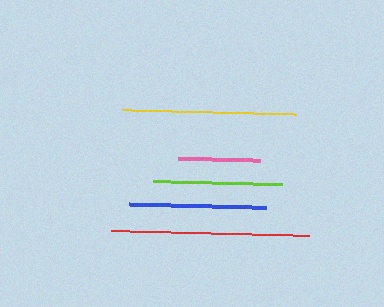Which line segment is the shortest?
The pink line is the shortest at approximately 82 pixels.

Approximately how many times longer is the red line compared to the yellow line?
The red line is approximately 1.1 times the length of the yellow line.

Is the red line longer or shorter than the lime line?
The red line is longer than the lime line.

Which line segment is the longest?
The red line is the longest at approximately 199 pixels.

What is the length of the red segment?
The red segment is approximately 199 pixels long.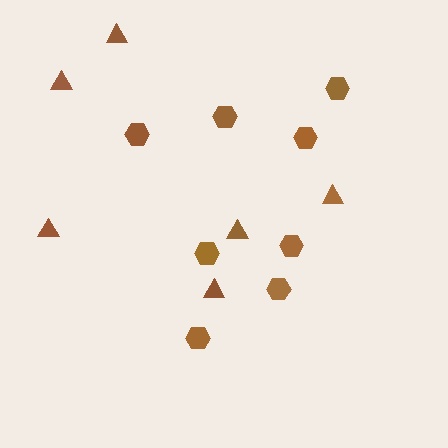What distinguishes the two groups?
There are 2 groups: one group of hexagons (8) and one group of triangles (6).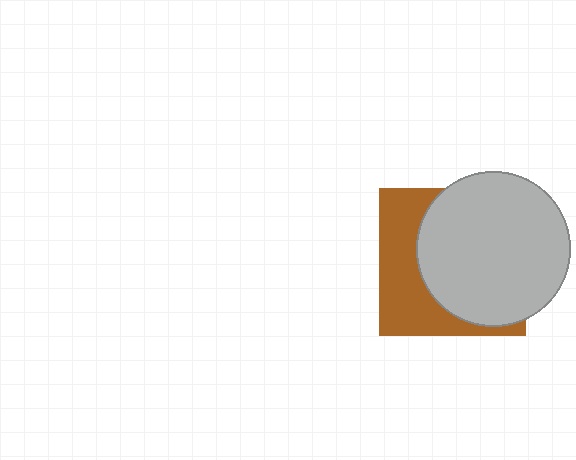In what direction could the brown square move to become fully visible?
The brown square could move left. That would shift it out from behind the light gray circle entirely.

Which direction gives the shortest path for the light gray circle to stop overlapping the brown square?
Moving right gives the shortest separation.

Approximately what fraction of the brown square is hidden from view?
Roughly 62% of the brown square is hidden behind the light gray circle.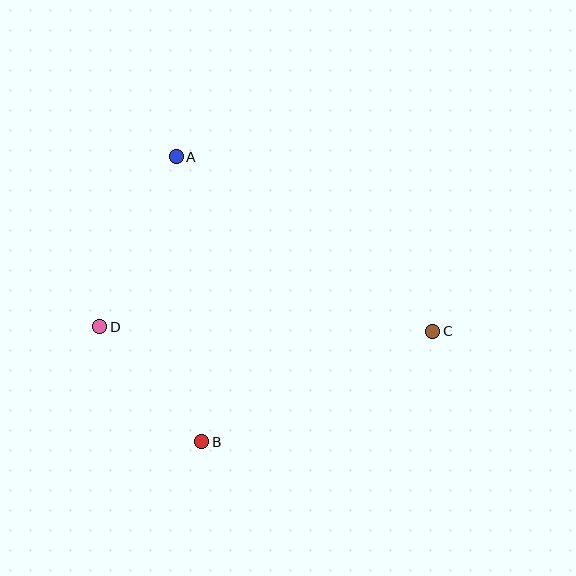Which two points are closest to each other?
Points B and D are closest to each other.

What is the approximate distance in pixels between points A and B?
The distance between A and B is approximately 286 pixels.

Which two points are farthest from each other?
Points C and D are farthest from each other.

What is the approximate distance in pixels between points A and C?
The distance between A and C is approximately 310 pixels.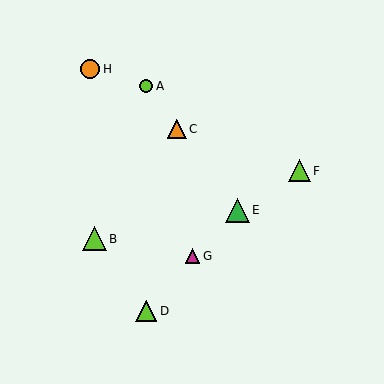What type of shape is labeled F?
Shape F is a lime triangle.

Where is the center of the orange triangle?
The center of the orange triangle is at (177, 129).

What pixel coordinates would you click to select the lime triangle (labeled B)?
Click at (94, 239) to select the lime triangle B.